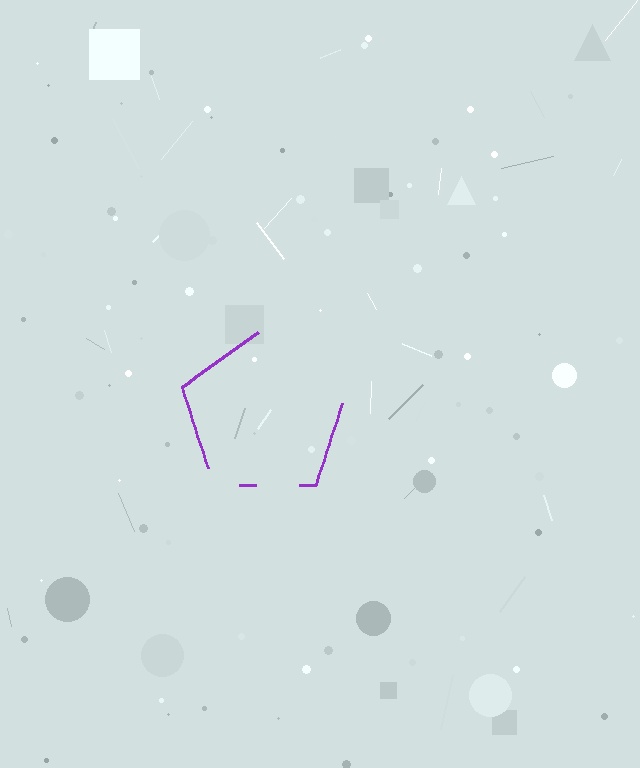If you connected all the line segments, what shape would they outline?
They would outline a pentagon.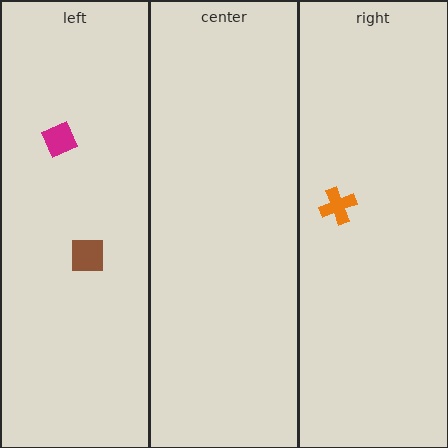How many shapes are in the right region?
1.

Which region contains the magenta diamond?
The left region.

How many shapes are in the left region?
2.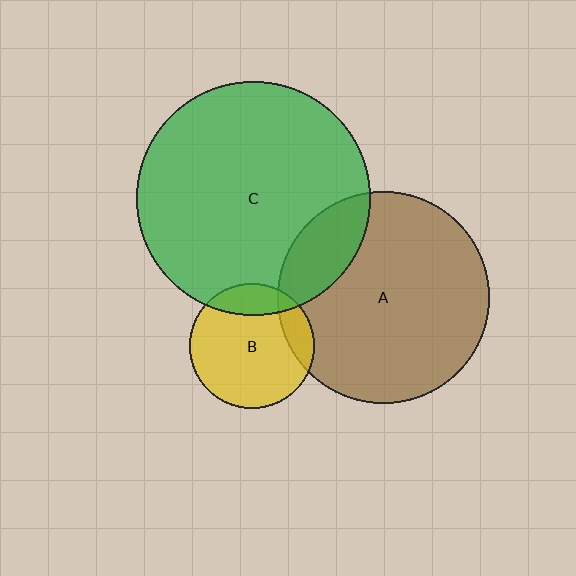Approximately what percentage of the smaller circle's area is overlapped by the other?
Approximately 15%.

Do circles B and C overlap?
Yes.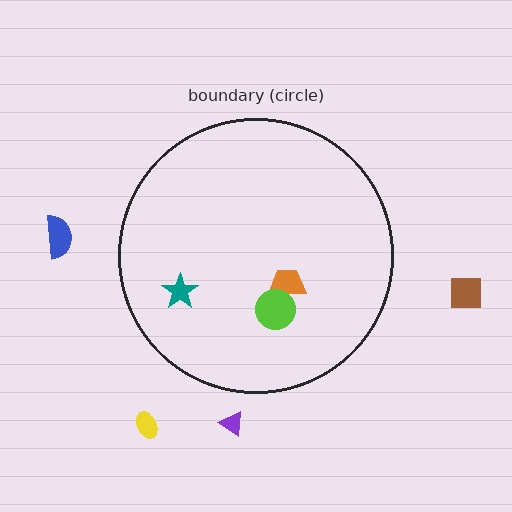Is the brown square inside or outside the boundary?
Outside.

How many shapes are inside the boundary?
3 inside, 4 outside.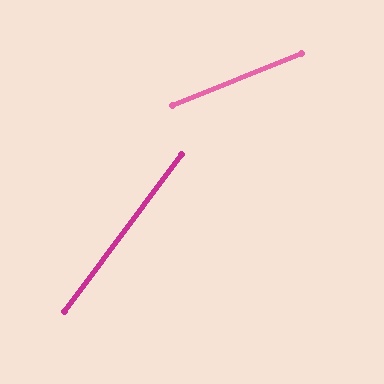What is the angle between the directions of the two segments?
Approximately 31 degrees.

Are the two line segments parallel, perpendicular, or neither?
Neither parallel nor perpendicular — they differ by about 31°.